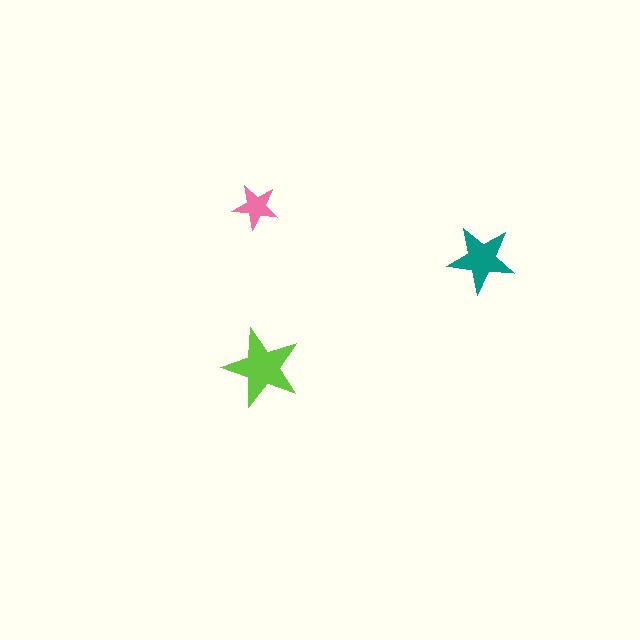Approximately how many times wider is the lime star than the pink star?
About 1.5 times wider.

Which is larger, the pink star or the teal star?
The teal one.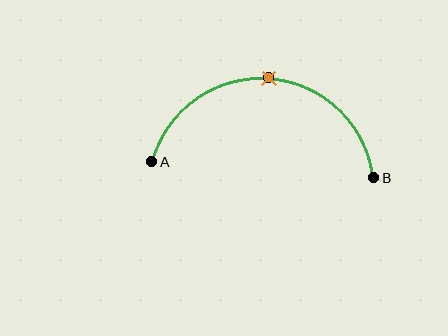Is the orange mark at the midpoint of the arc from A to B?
Yes. The orange mark lies on the arc at equal arc-length from both A and B — it is the arc midpoint.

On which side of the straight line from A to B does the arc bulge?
The arc bulges above the straight line connecting A and B.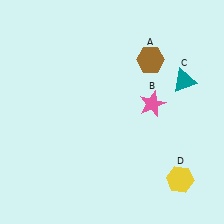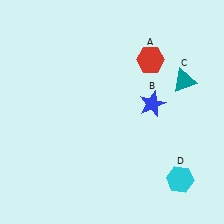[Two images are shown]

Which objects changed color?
A changed from brown to red. B changed from pink to blue. D changed from yellow to cyan.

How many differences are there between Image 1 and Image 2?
There are 3 differences between the two images.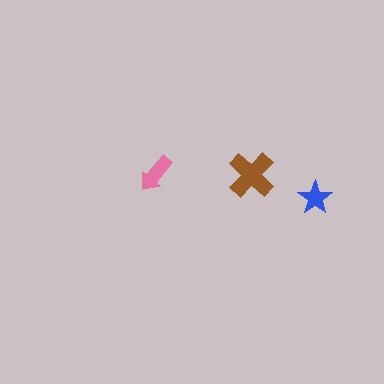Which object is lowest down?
The blue star is bottommost.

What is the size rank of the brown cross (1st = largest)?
1st.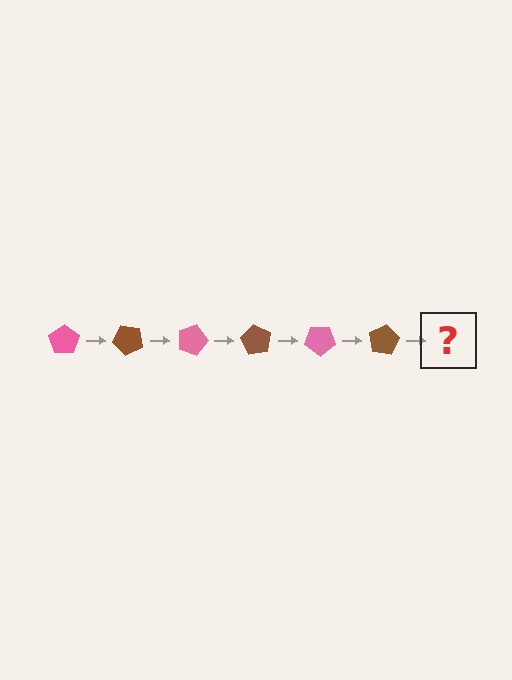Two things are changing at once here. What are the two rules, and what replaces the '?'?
The two rules are that it rotates 45 degrees each step and the color cycles through pink and brown. The '?' should be a pink pentagon, rotated 270 degrees from the start.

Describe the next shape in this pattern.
It should be a pink pentagon, rotated 270 degrees from the start.